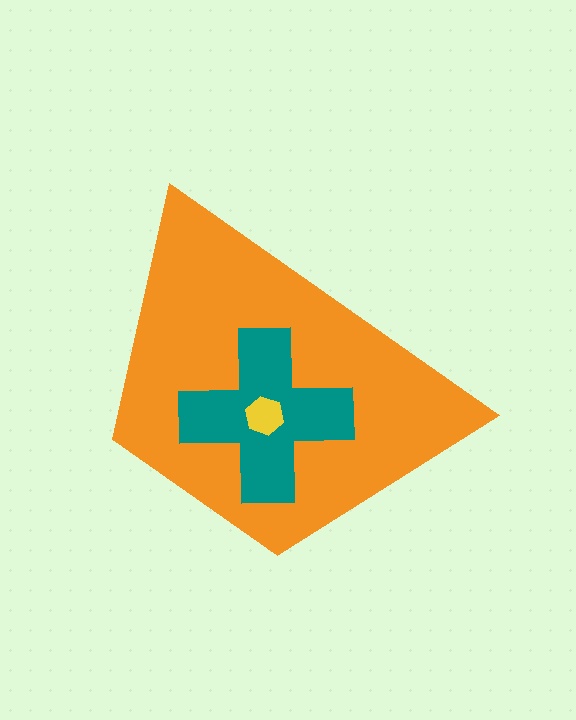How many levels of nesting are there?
3.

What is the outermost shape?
The orange trapezoid.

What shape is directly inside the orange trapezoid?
The teal cross.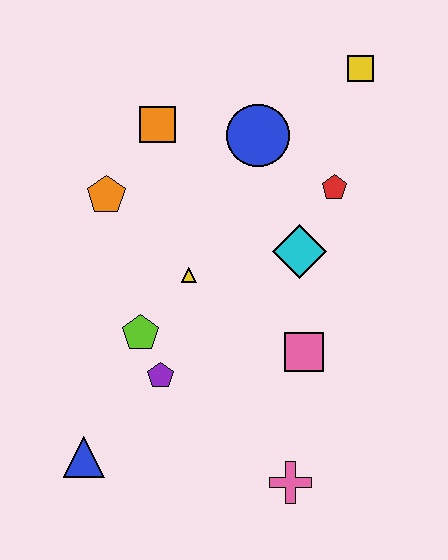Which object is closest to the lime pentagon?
The purple pentagon is closest to the lime pentagon.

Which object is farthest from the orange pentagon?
The pink cross is farthest from the orange pentagon.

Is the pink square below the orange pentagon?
Yes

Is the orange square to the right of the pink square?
No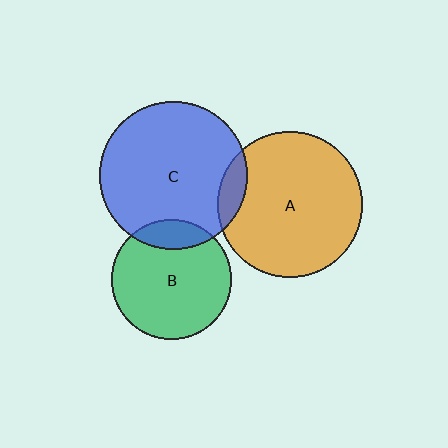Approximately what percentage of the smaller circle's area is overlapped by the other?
Approximately 15%.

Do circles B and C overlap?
Yes.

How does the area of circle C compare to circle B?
Approximately 1.5 times.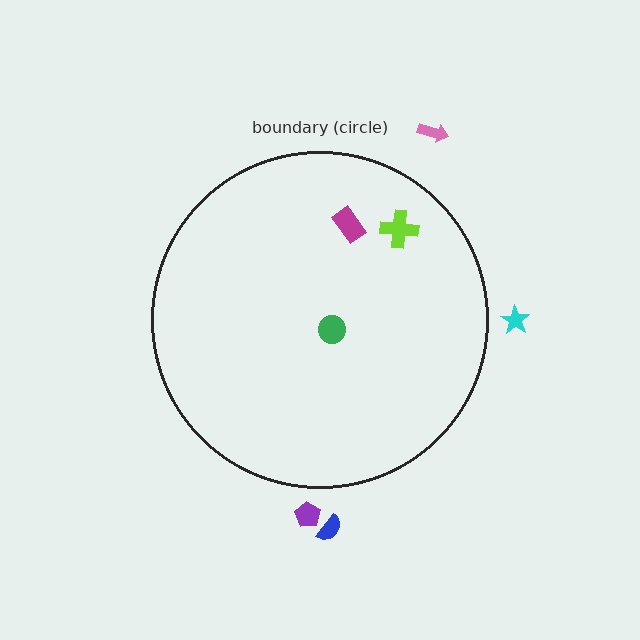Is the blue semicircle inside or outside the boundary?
Outside.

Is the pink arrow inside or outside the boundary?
Outside.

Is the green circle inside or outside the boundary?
Inside.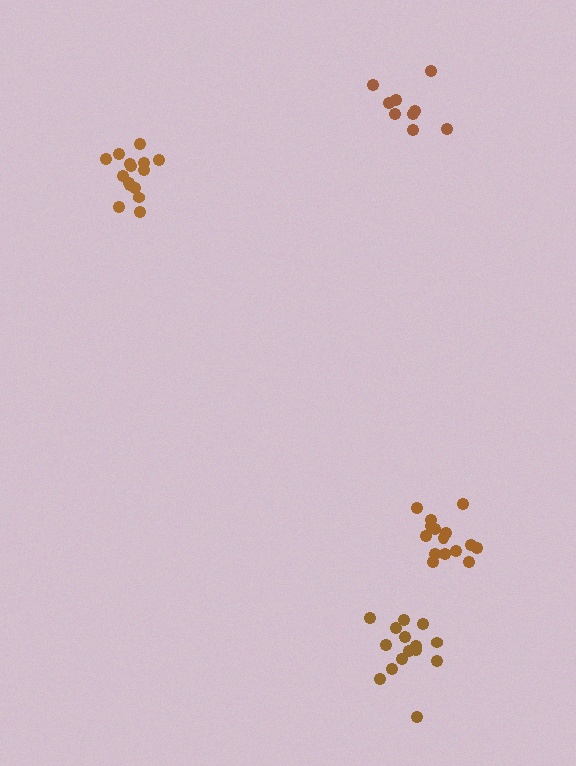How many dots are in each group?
Group 1: 9 dots, Group 2: 15 dots, Group 3: 15 dots, Group 4: 15 dots (54 total).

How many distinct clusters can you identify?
There are 4 distinct clusters.